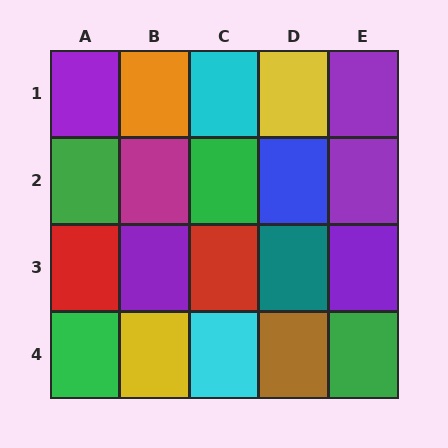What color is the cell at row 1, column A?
Purple.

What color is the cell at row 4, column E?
Green.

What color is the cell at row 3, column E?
Purple.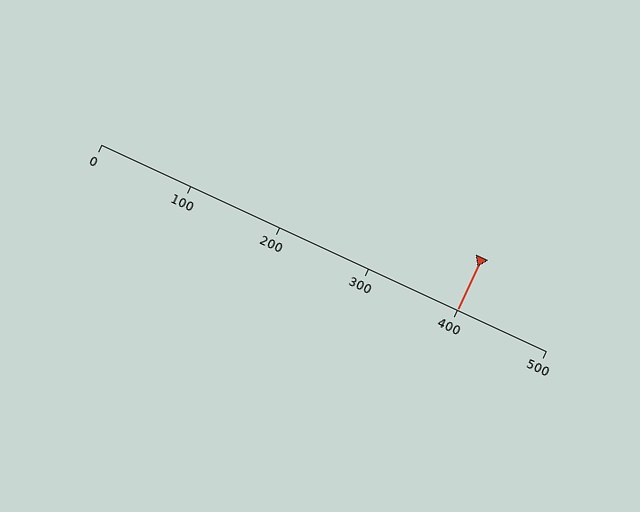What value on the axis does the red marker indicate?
The marker indicates approximately 400.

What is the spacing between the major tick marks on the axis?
The major ticks are spaced 100 apart.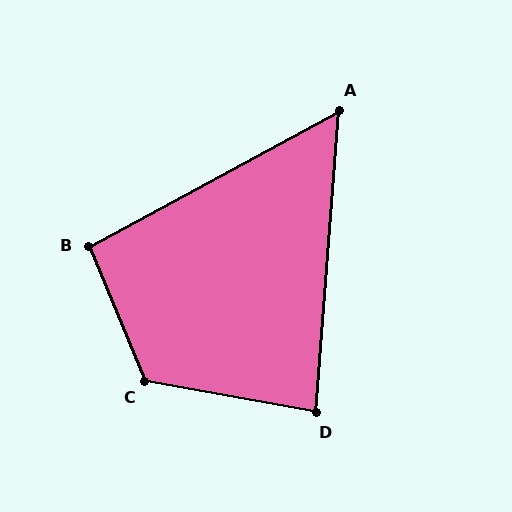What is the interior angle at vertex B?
Approximately 96 degrees (obtuse).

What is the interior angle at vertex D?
Approximately 84 degrees (acute).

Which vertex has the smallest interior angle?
A, at approximately 57 degrees.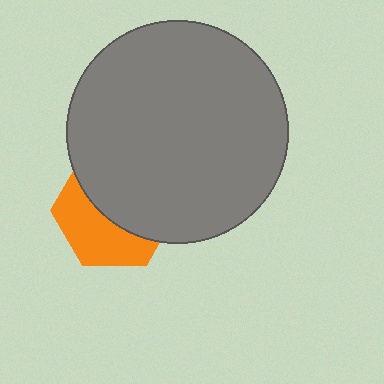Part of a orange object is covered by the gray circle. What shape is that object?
It is a hexagon.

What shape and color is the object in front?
The object in front is a gray circle.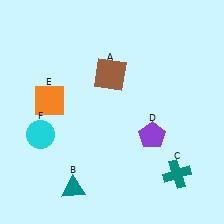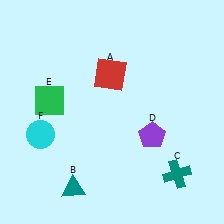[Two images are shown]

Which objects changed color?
A changed from brown to red. E changed from orange to green.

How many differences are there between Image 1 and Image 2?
There are 2 differences between the two images.